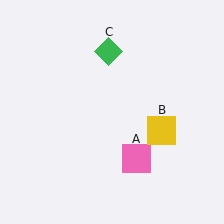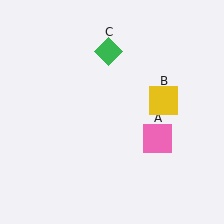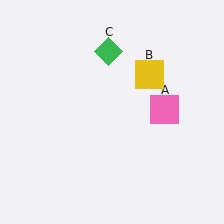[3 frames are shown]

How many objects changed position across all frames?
2 objects changed position: pink square (object A), yellow square (object B).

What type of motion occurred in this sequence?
The pink square (object A), yellow square (object B) rotated counterclockwise around the center of the scene.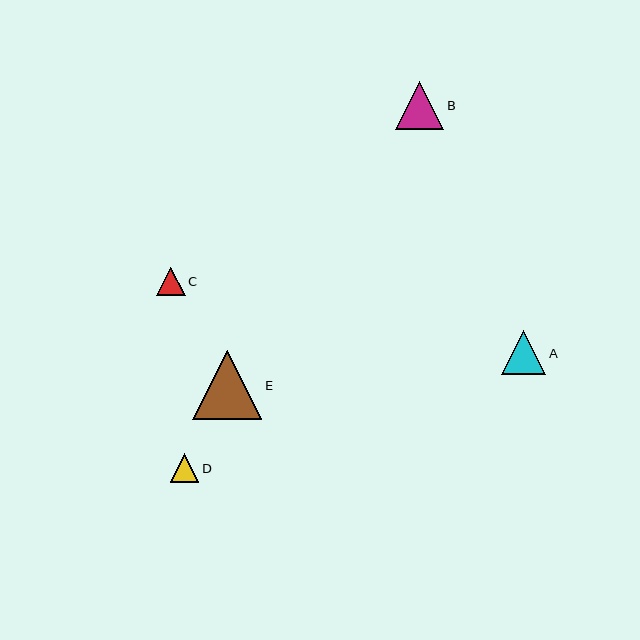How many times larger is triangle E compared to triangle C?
Triangle E is approximately 2.4 times the size of triangle C.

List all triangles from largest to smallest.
From largest to smallest: E, B, A, C, D.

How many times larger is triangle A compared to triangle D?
Triangle A is approximately 1.6 times the size of triangle D.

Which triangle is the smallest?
Triangle D is the smallest with a size of approximately 28 pixels.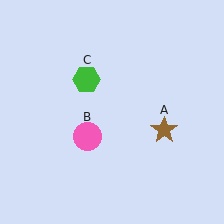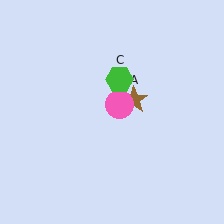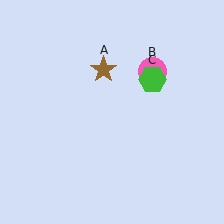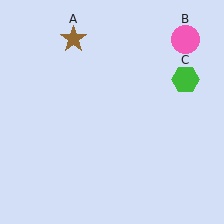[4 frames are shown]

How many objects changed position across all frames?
3 objects changed position: brown star (object A), pink circle (object B), green hexagon (object C).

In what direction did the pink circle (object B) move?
The pink circle (object B) moved up and to the right.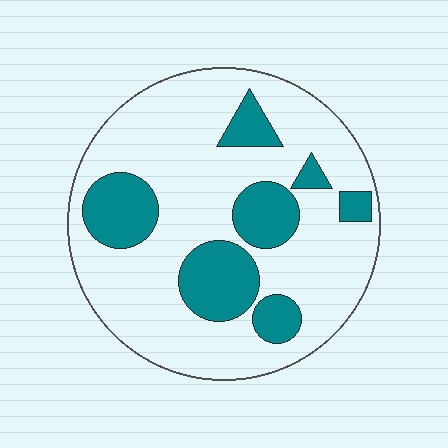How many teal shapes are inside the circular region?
7.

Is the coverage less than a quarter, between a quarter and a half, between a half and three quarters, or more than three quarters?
Between a quarter and a half.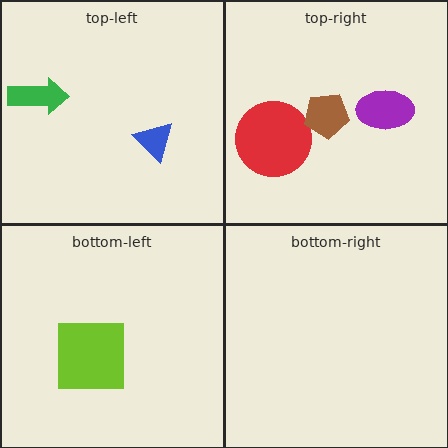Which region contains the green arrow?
The top-left region.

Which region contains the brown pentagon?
The top-right region.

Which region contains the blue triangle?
The top-left region.